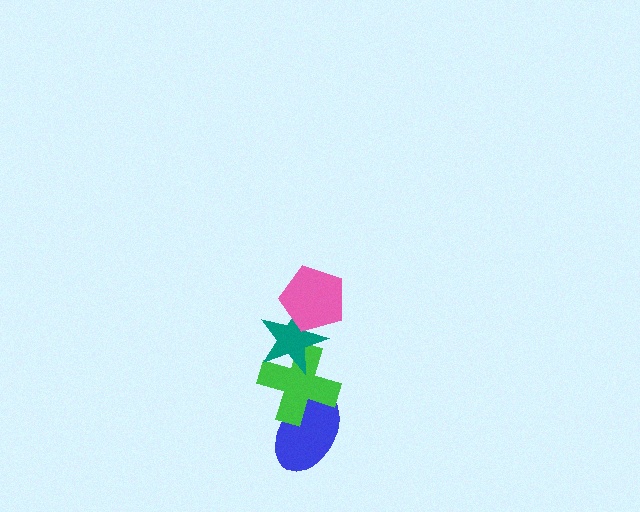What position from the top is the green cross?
The green cross is 3rd from the top.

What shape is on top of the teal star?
The pink pentagon is on top of the teal star.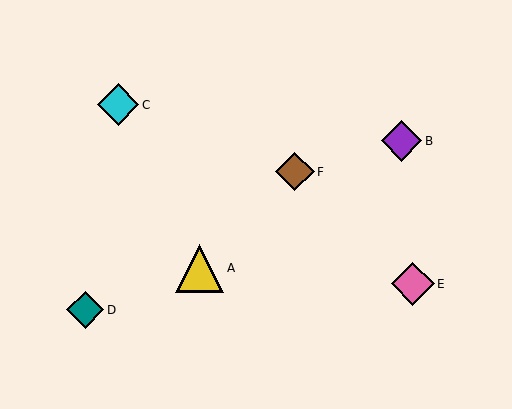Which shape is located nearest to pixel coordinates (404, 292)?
The pink diamond (labeled E) at (413, 284) is nearest to that location.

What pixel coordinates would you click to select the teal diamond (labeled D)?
Click at (85, 310) to select the teal diamond D.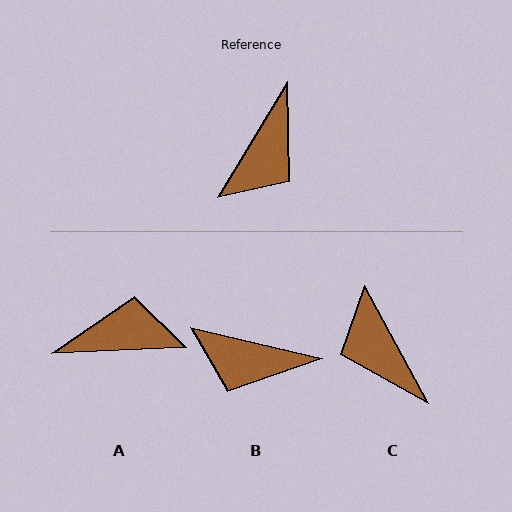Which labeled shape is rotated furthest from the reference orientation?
A, about 123 degrees away.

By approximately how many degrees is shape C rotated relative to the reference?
Approximately 120 degrees clockwise.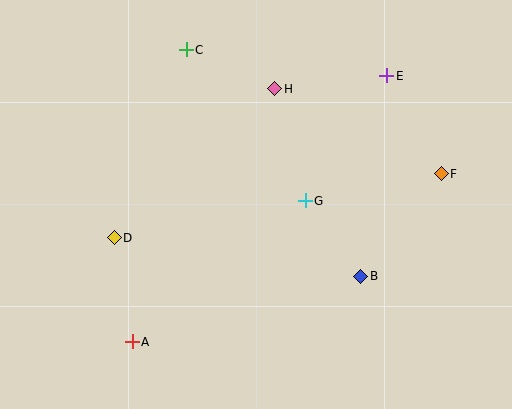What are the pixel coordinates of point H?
Point H is at (275, 89).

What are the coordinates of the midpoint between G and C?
The midpoint between G and C is at (246, 125).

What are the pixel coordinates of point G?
Point G is at (305, 201).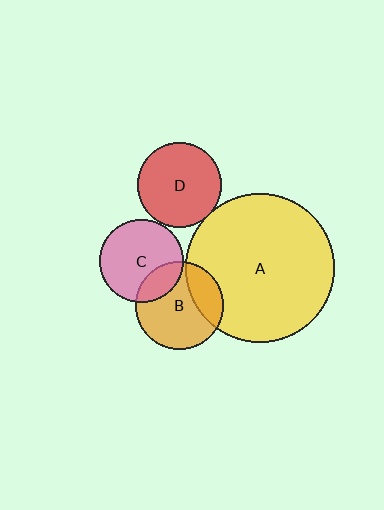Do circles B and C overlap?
Yes.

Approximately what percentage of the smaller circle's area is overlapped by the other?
Approximately 20%.